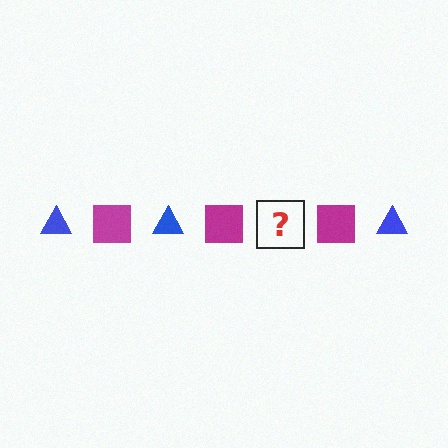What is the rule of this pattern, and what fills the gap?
The rule is that the pattern alternates between blue triangle and magenta square. The gap should be filled with a blue triangle.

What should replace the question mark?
The question mark should be replaced with a blue triangle.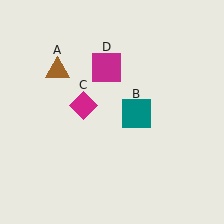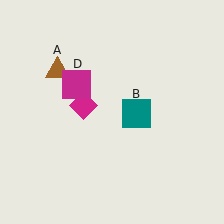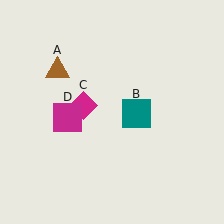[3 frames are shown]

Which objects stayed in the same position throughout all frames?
Brown triangle (object A) and teal square (object B) and magenta diamond (object C) remained stationary.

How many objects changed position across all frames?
1 object changed position: magenta square (object D).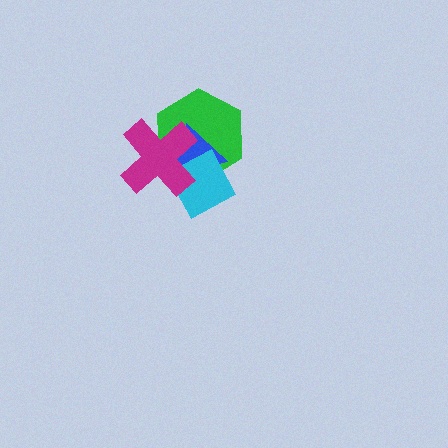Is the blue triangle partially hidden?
Yes, it is partially covered by another shape.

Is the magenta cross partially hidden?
No, no other shape covers it.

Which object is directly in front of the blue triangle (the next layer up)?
The cyan diamond is directly in front of the blue triangle.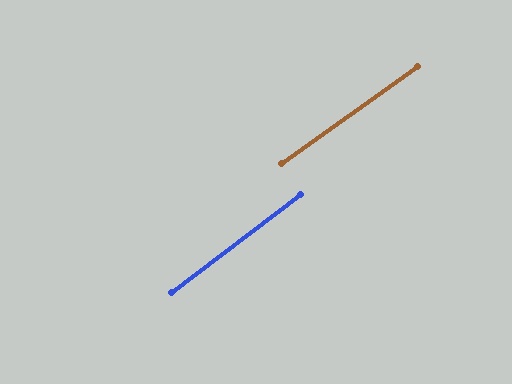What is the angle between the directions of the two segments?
Approximately 2 degrees.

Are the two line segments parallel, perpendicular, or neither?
Parallel — their directions differ by only 1.7°.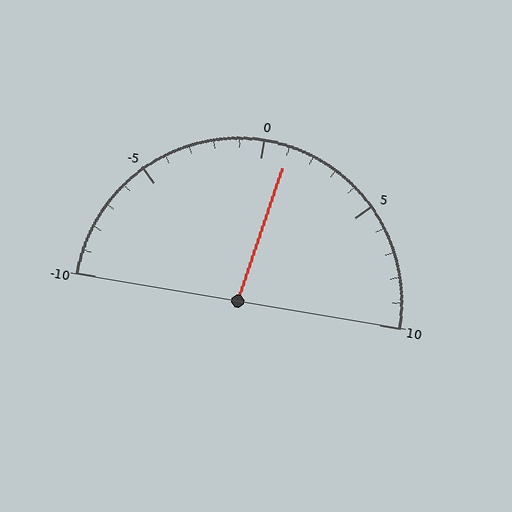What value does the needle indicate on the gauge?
The needle indicates approximately 1.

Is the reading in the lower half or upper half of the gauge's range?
The reading is in the upper half of the range (-10 to 10).